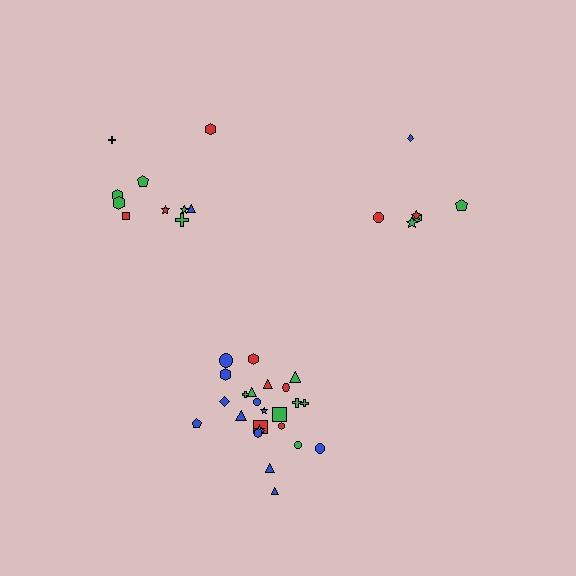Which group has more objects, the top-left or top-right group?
The top-left group.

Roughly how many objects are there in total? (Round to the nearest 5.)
Roughly 40 objects in total.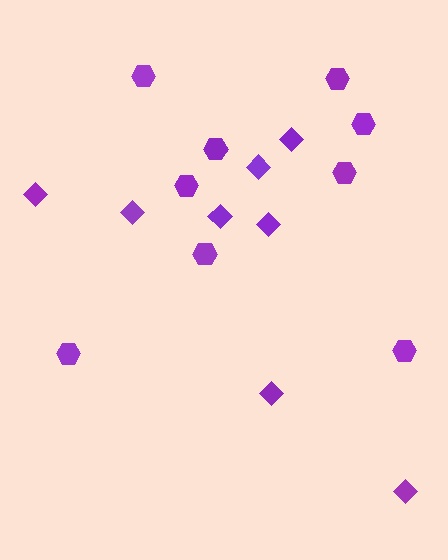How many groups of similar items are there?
There are 2 groups: one group of hexagons (9) and one group of diamonds (8).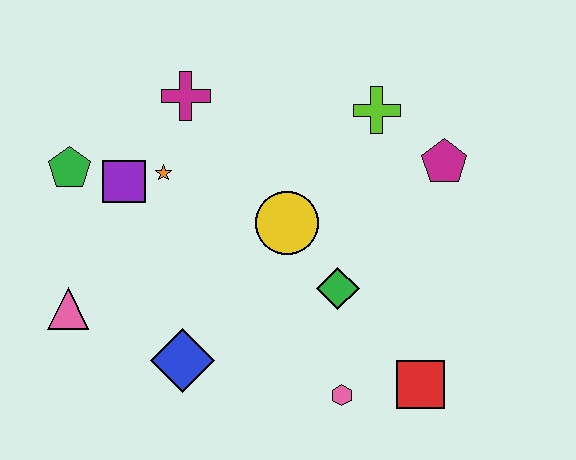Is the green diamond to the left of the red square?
Yes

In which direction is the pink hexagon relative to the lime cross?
The pink hexagon is below the lime cross.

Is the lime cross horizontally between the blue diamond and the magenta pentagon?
Yes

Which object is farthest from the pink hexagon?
The green pentagon is farthest from the pink hexagon.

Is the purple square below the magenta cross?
Yes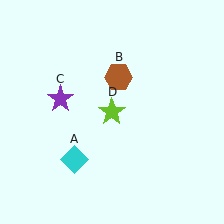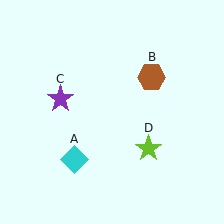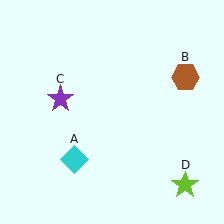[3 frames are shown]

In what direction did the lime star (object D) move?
The lime star (object D) moved down and to the right.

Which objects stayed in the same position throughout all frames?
Cyan diamond (object A) and purple star (object C) remained stationary.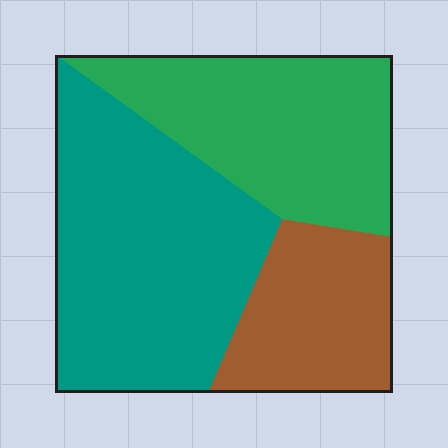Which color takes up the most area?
Teal, at roughly 45%.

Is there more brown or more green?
Green.